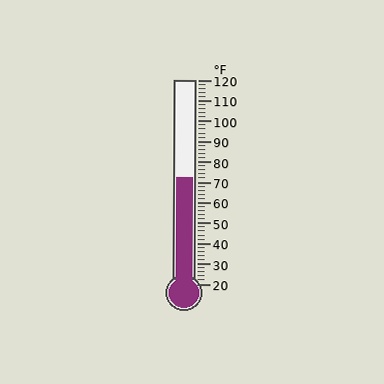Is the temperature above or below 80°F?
The temperature is below 80°F.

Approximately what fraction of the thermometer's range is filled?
The thermometer is filled to approximately 50% of its range.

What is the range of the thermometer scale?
The thermometer scale ranges from 20°F to 120°F.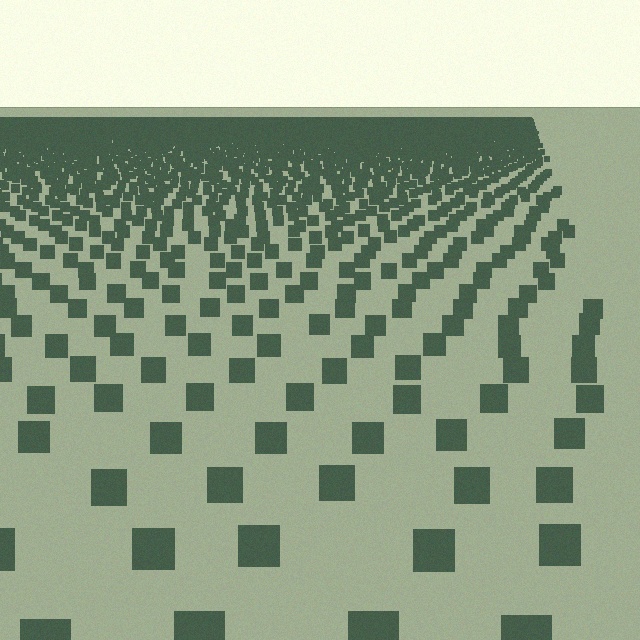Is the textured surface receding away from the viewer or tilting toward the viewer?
The surface is receding away from the viewer. Texture elements get smaller and denser toward the top.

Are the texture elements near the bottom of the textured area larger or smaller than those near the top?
Larger. Near the bottom, elements are closer to the viewer and appear at a bigger on-screen size.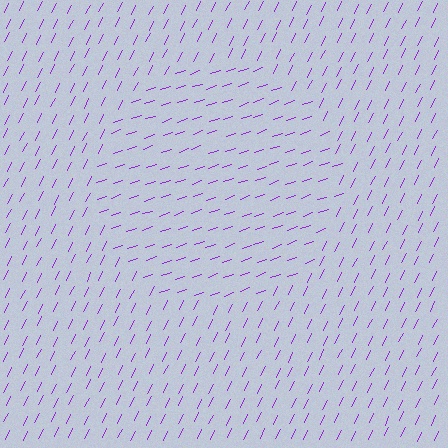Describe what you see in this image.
The image is filled with small purple line segments. A circle region in the image has lines oriented differently from the surrounding lines, creating a visible texture boundary.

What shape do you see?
I see a circle.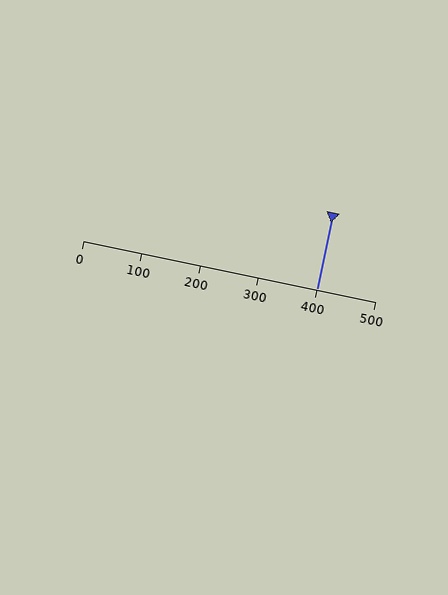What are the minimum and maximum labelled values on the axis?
The axis runs from 0 to 500.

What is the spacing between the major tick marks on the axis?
The major ticks are spaced 100 apart.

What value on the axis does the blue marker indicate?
The marker indicates approximately 400.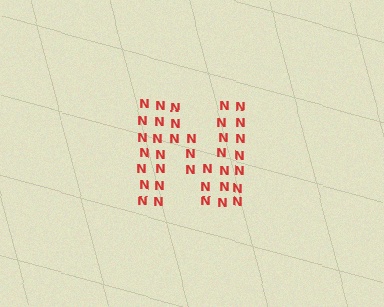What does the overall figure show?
The overall figure shows the letter N.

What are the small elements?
The small elements are letter N's.